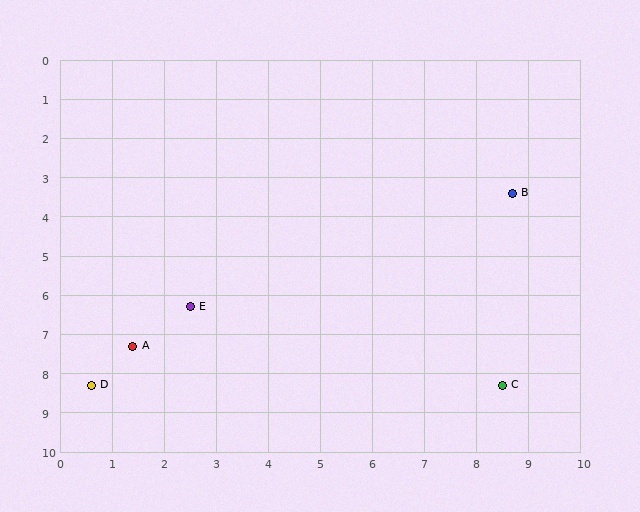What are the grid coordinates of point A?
Point A is at approximately (1.4, 7.3).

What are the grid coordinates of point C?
Point C is at approximately (8.5, 8.3).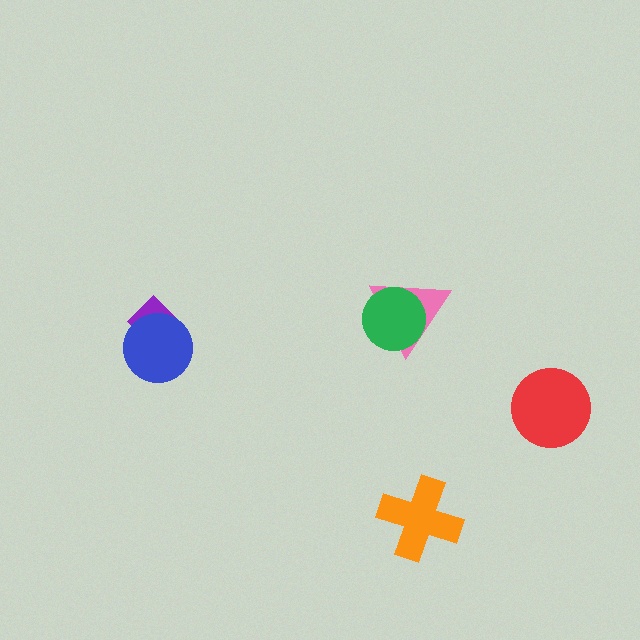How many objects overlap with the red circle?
0 objects overlap with the red circle.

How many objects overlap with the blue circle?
1 object overlaps with the blue circle.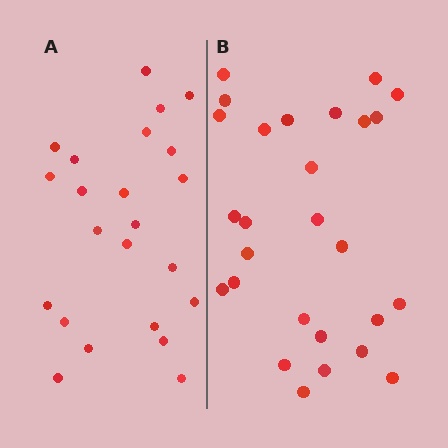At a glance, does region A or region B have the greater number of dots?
Region B (the right region) has more dots.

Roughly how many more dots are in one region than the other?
Region B has about 4 more dots than region A.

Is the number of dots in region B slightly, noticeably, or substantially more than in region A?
Region B has only slightly more — the two regions are fairly close. The ratio is roughly 1.2 to 1.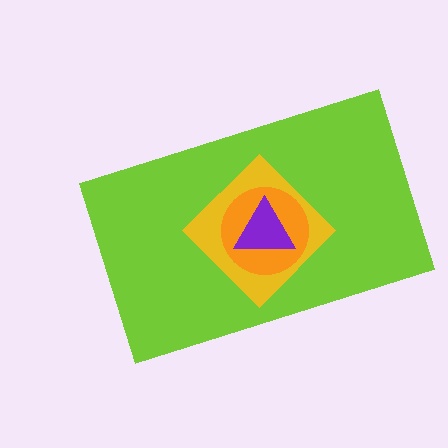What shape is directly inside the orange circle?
The purple triangle.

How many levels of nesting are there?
4.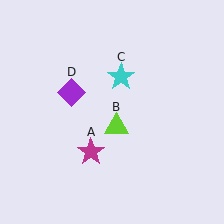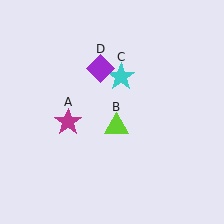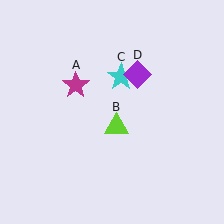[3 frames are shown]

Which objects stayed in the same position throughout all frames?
Lime triangle (object B) and cyan star (object C) remained stationary.